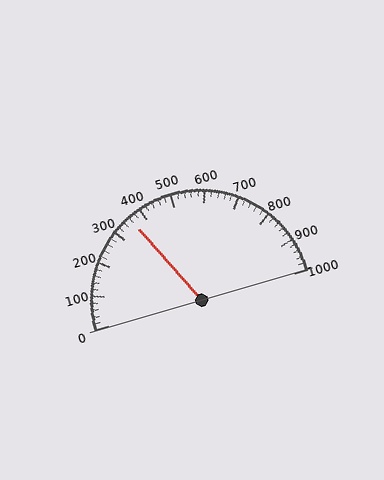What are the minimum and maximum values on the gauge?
The gauge ranges from 0 to 1000.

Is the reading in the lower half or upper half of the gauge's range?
The reading is in the lower half of the range (0 to 1000).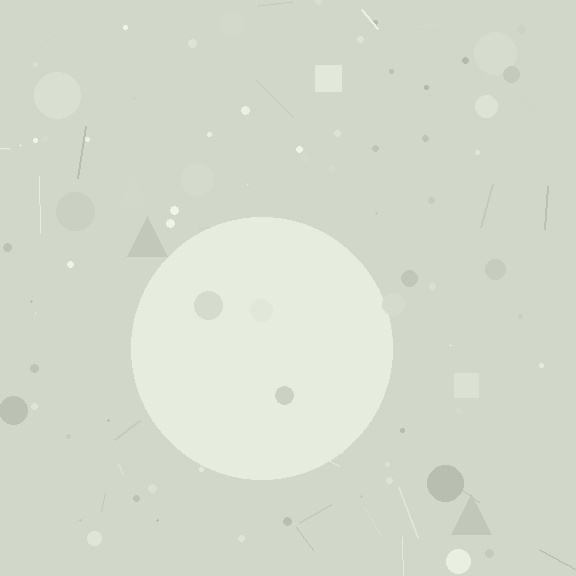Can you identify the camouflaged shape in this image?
The camouflaged shape is a circle.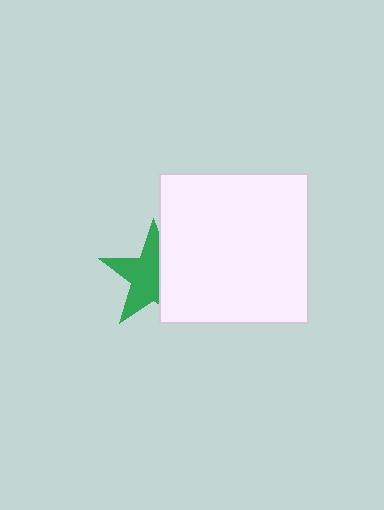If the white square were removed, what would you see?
You would see the complete green star.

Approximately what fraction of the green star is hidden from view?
Roughly 39% of the green star is hidden behind the white square.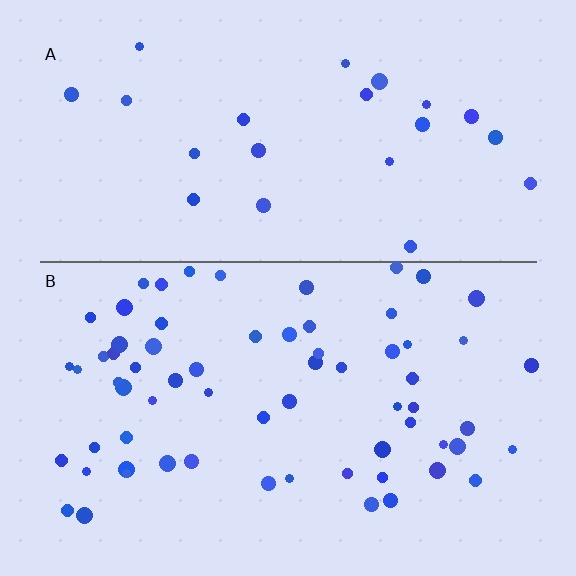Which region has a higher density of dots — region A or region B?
B (the bottom).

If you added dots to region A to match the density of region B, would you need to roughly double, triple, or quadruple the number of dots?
Approximately triple.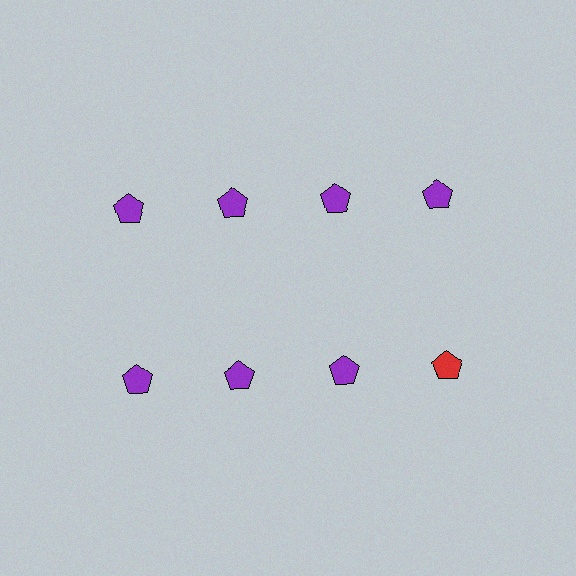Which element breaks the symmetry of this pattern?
The red pentagon in the second row, second from right column breaks the symmetry. All other shapes are purple pentagons.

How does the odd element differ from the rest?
It has a different color: red instead of purple.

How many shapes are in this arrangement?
There are 8 shapes arranged in a grid pattern.